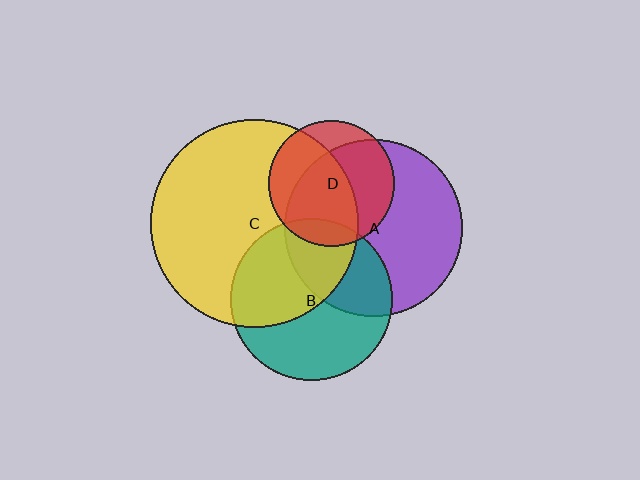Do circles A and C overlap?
Yes.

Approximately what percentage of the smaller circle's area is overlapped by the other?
Approximately 30%.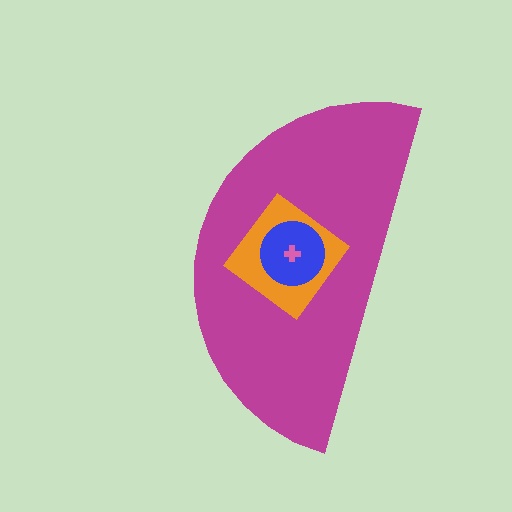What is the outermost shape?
The magenta semicircle.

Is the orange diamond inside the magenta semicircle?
Yes.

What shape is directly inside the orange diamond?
The blue circle.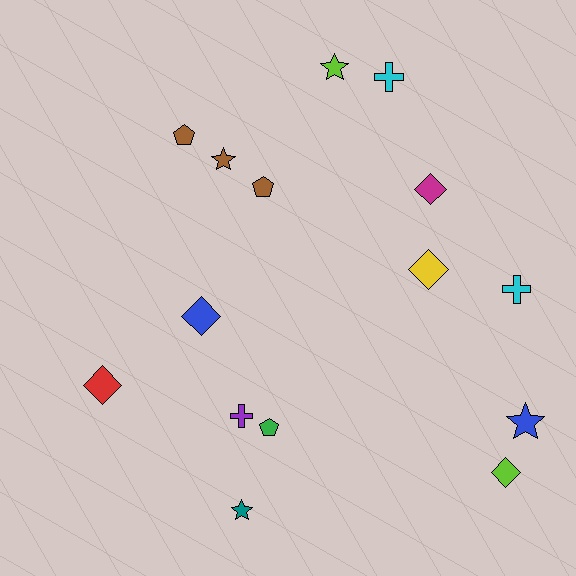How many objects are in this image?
There are 15 objects.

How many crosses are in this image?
There are 3 crosses.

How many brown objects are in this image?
There are 3 brown objects.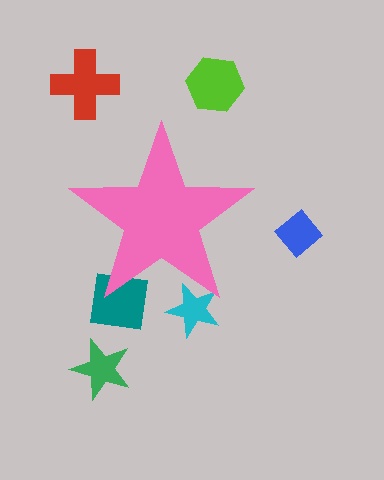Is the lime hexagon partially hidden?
No, the lime hexagon is fully visible.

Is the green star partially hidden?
No, the green star is fully visible.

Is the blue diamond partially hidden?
No, the blue diamond is fully visible.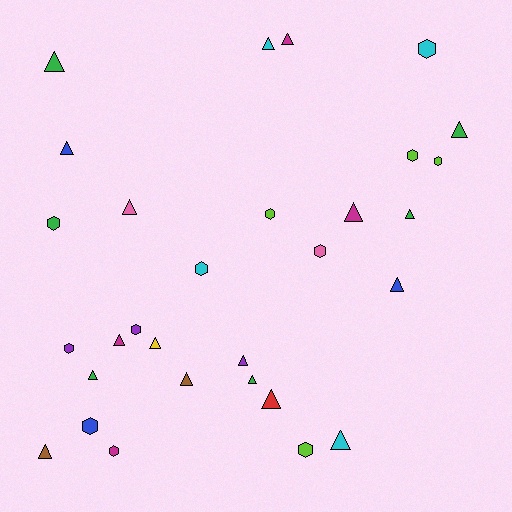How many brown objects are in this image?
There are 2 brown objects.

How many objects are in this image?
There are 30 objects.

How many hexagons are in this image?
There are 12 hexagons.